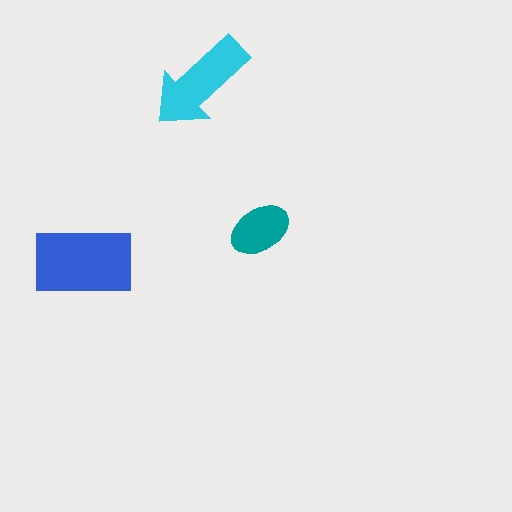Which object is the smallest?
The teal ellipse.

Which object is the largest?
The blue rectangle.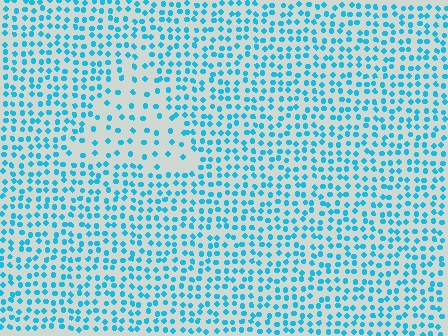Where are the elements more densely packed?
The elements are more densely packed outside the triangle boundary.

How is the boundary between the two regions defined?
The boundary is defined by a change in element density (approximately 2.1x ratio). All elements are the same color, size, and shape.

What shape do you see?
I see a triangle.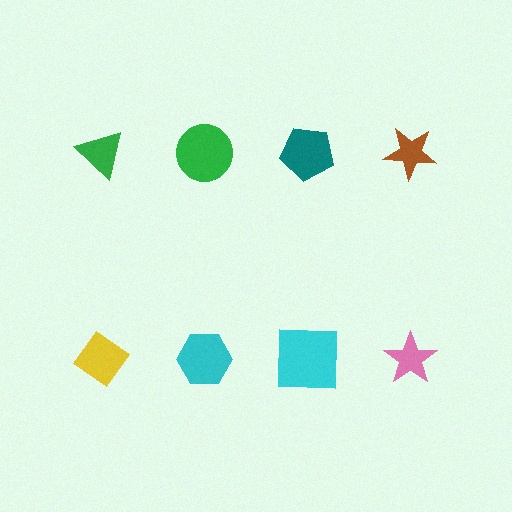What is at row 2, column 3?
A cyan square.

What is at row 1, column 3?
A teal pentagon.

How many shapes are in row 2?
4 shapes.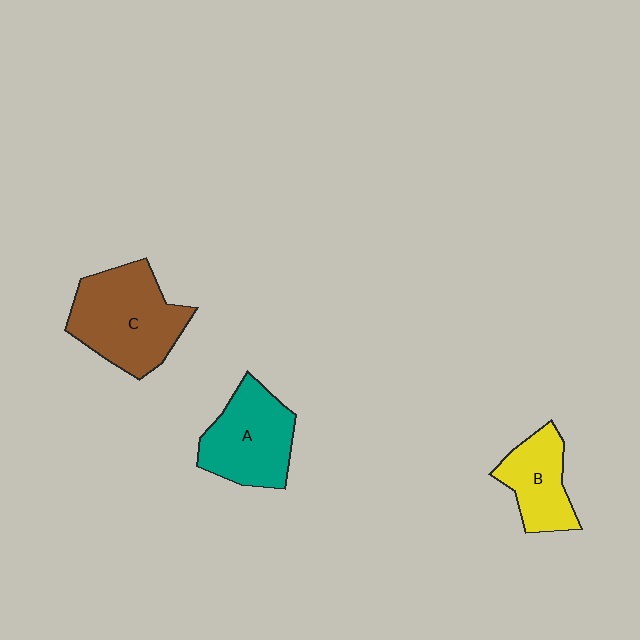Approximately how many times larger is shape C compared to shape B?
Approximately 1.7 times.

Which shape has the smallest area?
Shape B (yellow).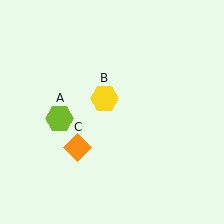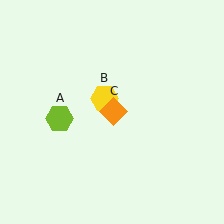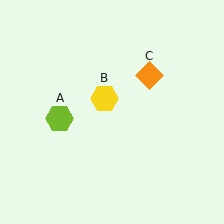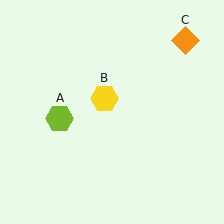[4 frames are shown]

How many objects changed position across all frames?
1 object changed position: orange diamond (object C).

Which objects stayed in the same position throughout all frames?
Lime hexagon (object A) and yellow hexagon (object B) remained stationary.